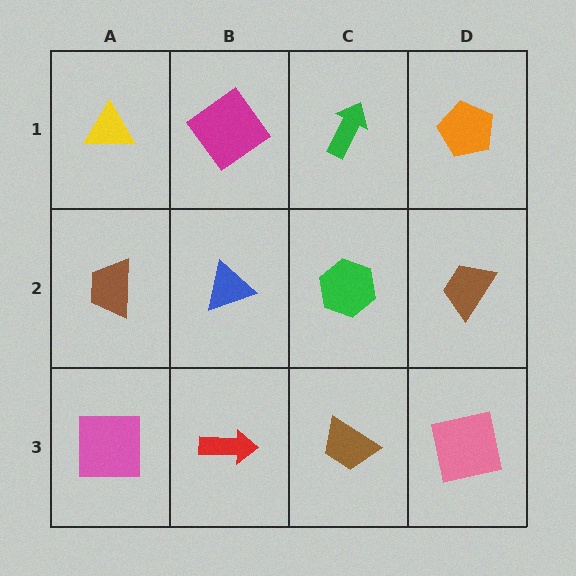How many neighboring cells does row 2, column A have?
3.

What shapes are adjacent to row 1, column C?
A green hexagon (row 2, column C), a magenta diamond (row 1, column B), an orange pentagon (row 1, column D).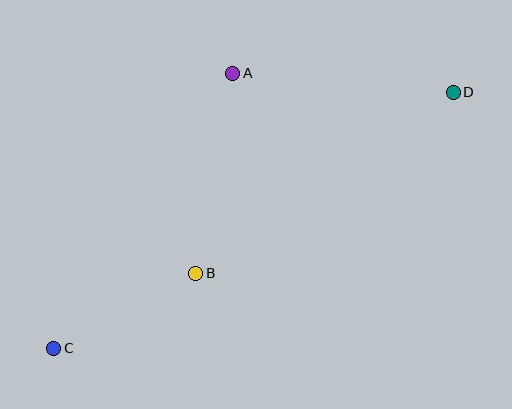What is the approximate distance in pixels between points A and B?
The distance between A and B is approximately 203 pixels.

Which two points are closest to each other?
Points B and C are closest to each other.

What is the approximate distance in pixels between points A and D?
The distance between A and D is approximately 221 pixels.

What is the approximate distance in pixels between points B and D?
The distance between B and D is approximately 315 pixels.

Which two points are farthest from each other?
Points C and D are farthest from each other.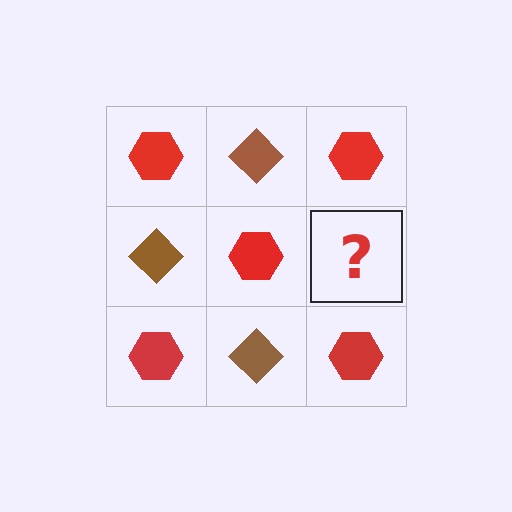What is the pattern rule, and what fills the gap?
The rule is that it alternates red hexagon and brown diamond in a checkerboard pattern. The gap should be filled with a brown diamond.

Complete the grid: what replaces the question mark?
The question mark should be replaced with a brown diamond.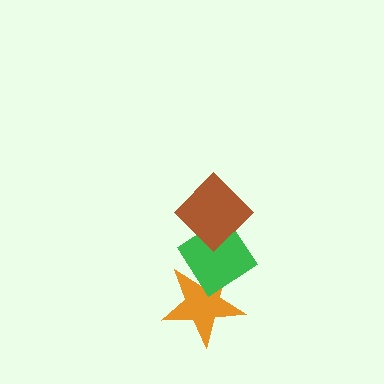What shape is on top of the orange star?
The green diamond is on top of the orange star.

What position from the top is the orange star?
The orange star is 3rd from the top.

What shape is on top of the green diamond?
The brown diamond is on top of the green diamond.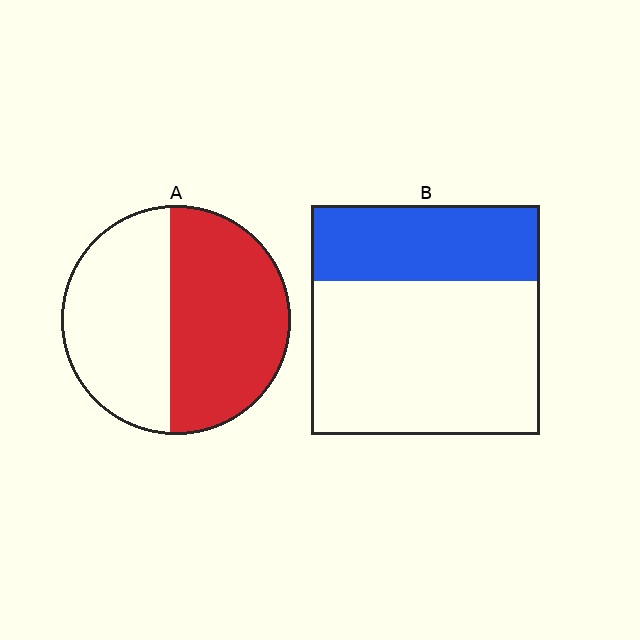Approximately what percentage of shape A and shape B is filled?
A is approximately 55% and B is approximately 35%.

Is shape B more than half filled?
No.